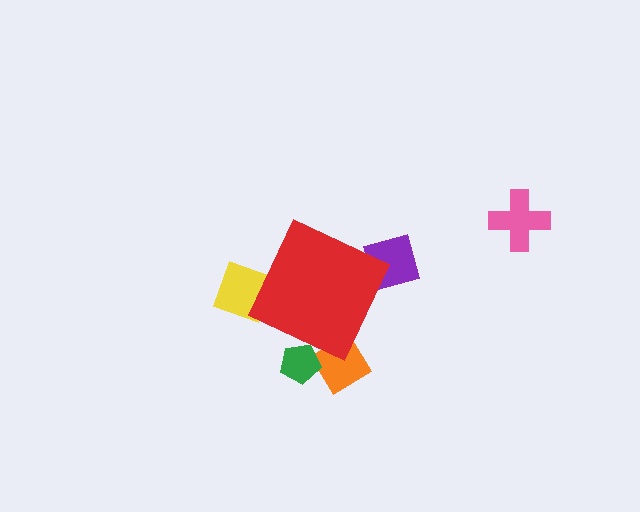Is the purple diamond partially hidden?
Yes, the purple diamond is partially hidden behind the red diamond.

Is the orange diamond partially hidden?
Yes, the orange diamond is partially hidden behind the red diamond.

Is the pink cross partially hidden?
No, the pink cross is fully visible.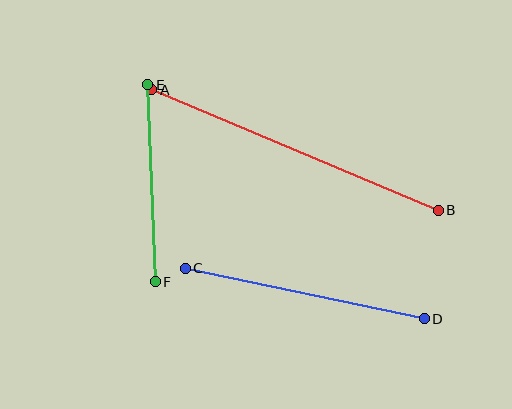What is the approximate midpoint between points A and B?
The midpoint is at approximately (295, 150) pixels.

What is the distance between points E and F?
The distance is approximately 198 pixels.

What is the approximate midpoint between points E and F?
The midpoint is at approximately (151, 183) pixels.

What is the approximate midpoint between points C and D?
The midpoint is at approximately (305, 294) pixels.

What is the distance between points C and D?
The distance is approximately 245 pixels.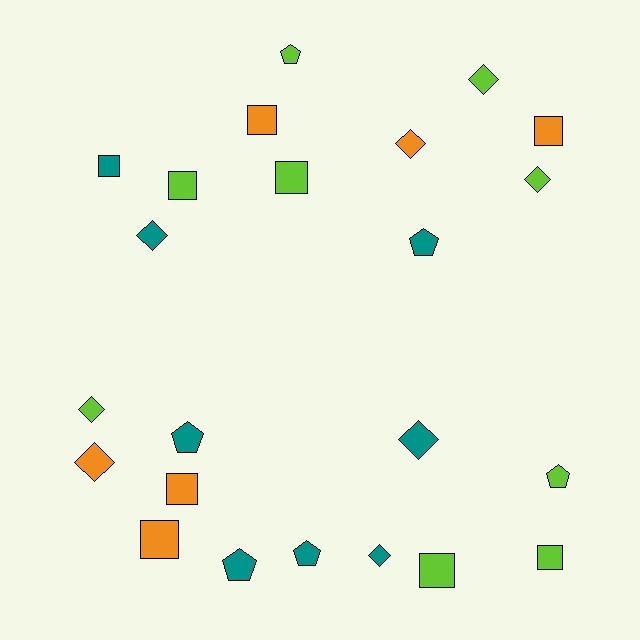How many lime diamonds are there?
There are 3 lime diamonds.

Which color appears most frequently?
Lime, with 9 objects.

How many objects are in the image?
There are 23 objects.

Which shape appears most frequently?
Square, with 9 objects.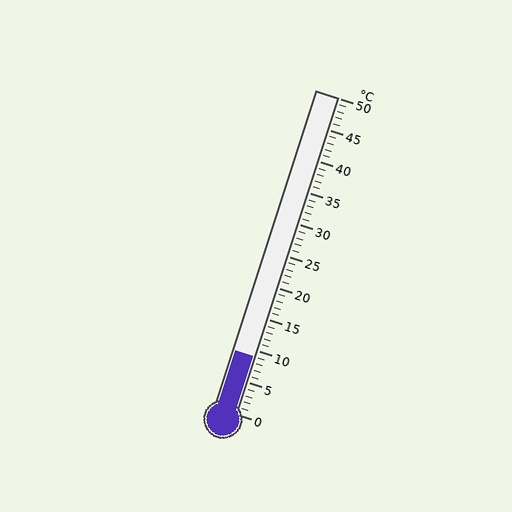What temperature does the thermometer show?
The thermometer shows approximately 9°C.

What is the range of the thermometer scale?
The thermometer scale ranges from 0°C to 50°C.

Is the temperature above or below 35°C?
The temperature is below 35°C.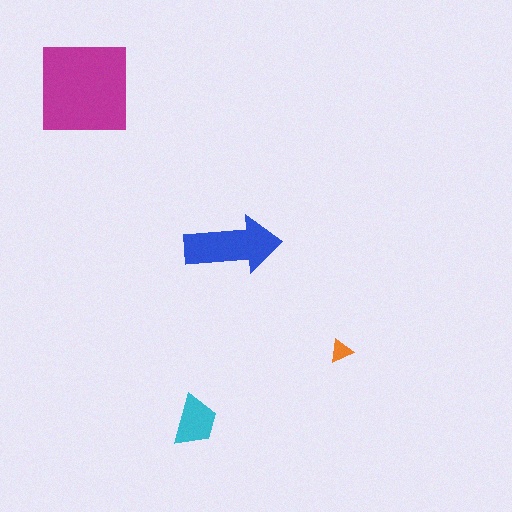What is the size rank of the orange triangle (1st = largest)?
4th.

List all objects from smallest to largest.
The orange triangle, the cyan trapezoid, the blue arrow, the magenta square.